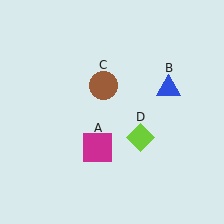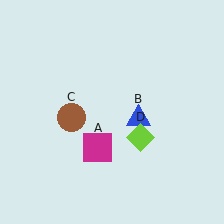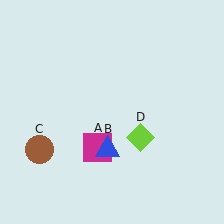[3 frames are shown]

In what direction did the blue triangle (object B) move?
The blue triangle (object B) moved down and to the left.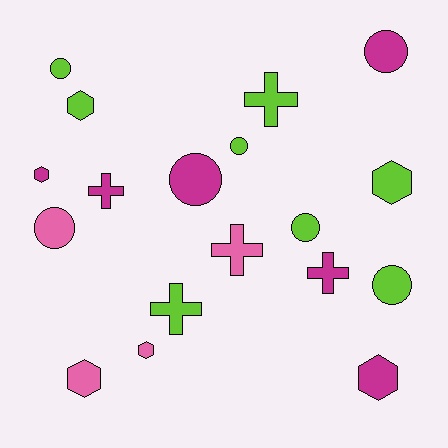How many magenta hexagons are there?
There are 2 magenta hexagons.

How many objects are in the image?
There are 18 objects.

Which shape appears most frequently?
Circle, with 7 objects.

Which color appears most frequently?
Lime, with 8 objects.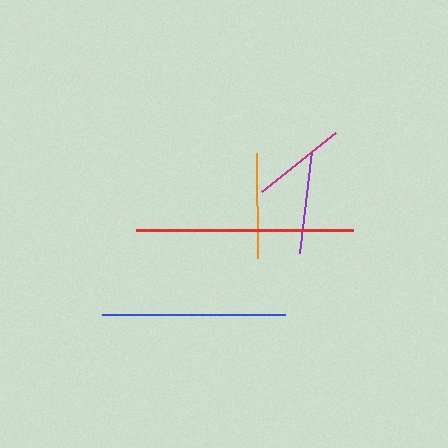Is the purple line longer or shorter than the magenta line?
The purple line is longer than the magenta line.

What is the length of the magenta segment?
The magenta segment is approximately 95 pixels long.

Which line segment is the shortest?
The magenta line is the shortest at approximately 95 pixels.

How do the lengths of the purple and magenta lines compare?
The purple and magenta lines are approximately the same length.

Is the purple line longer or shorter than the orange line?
The orange line is longer than the purple line.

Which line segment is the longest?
The red line is the longest at approximately 216 pixels.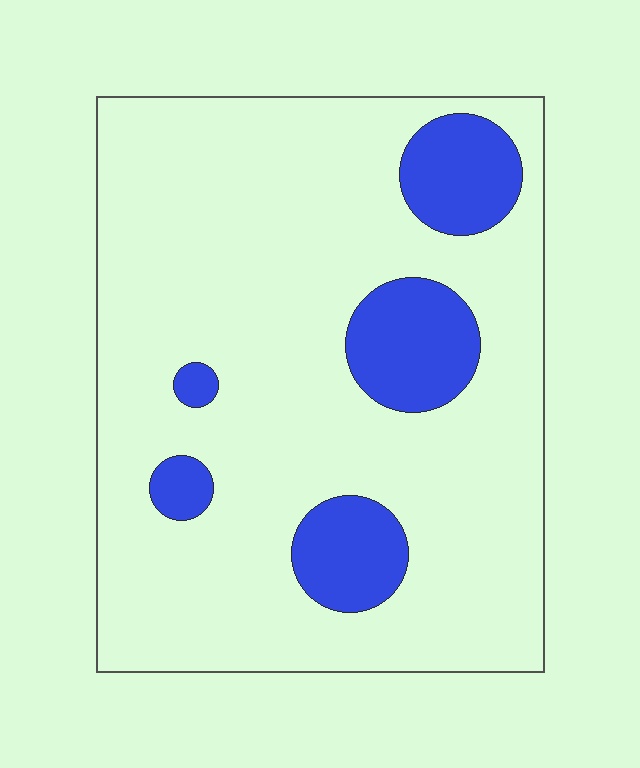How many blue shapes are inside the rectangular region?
5.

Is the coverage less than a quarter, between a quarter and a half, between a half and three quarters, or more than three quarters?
Less than a quarter.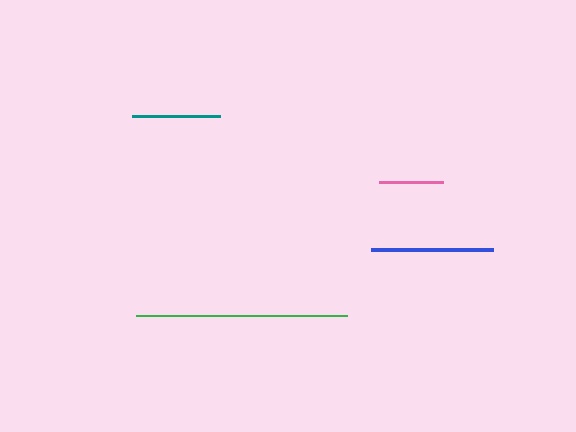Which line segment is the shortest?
The pink line is the shortest at approximately 64 pixels.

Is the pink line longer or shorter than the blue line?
The blue line is longer than the pink line.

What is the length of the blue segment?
The blue segment is approximately 122 pixels long.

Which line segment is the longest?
The green line is the longest at approximately 211 pixels.